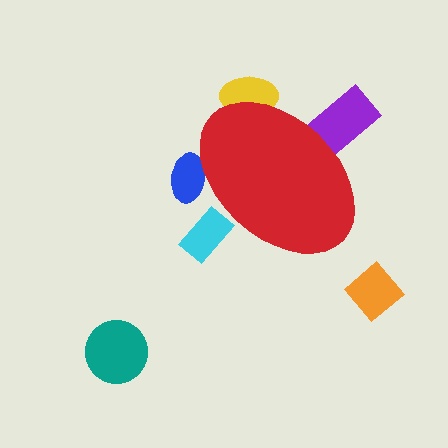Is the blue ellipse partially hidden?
Yes, the blue ellipse is partially hidden behind the red ellipse.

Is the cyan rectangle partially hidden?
Yes, the cyan rectangle is partially hidden behind the red ellipse.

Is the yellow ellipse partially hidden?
Yes, the yellow ellipse is partially hidden behind the red ellipse.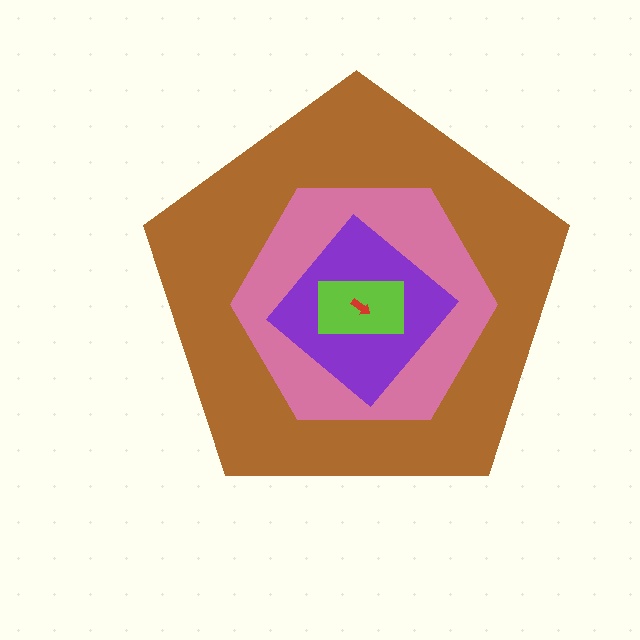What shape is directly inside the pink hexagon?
The purple diamond.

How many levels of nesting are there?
5.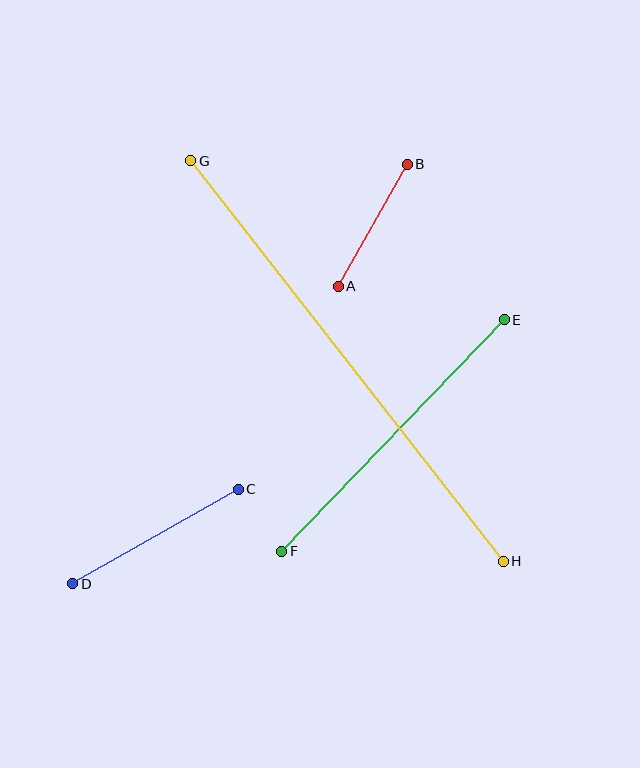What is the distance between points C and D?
The distance is approximately 190 pixels.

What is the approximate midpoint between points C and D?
The midpoint is at approximately (156, 536) pixels.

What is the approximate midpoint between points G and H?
The midpoint is at approximately (347, 361) pixels.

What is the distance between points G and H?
The distance is approximately 508 pixels.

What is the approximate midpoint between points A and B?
The midpoint is at approximately (373, 225) pixels.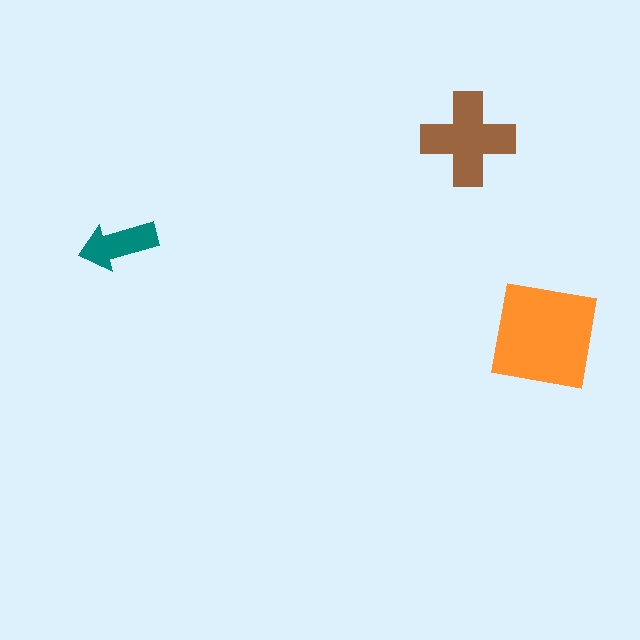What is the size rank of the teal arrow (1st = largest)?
3rd.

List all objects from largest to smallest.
The orange square, the brown cross, the teal arrow.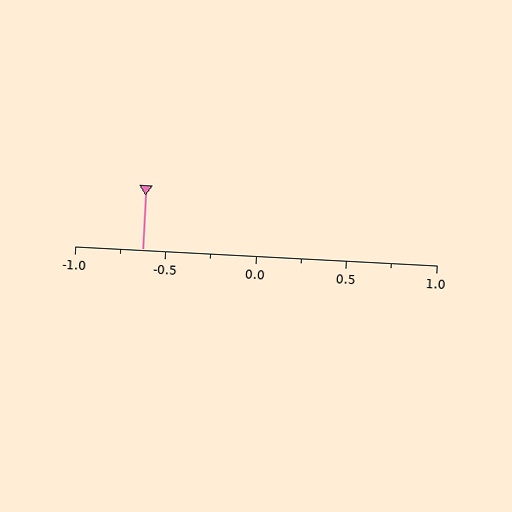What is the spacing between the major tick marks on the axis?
The major ticks are spaced 0.5 apart.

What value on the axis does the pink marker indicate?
The marker indicates approximately -0.62.